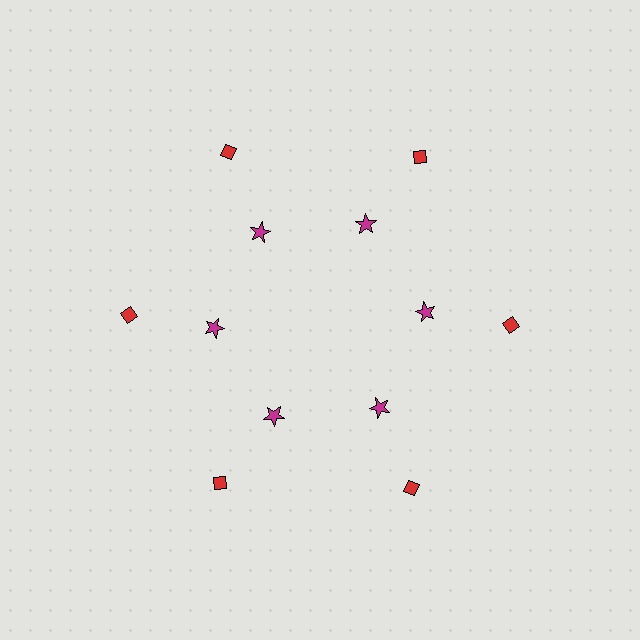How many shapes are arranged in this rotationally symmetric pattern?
There are 12 shapes, arranged in 6 groups of 2.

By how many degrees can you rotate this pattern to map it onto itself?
The pattern maps onto itself every 60 degrees of rotation.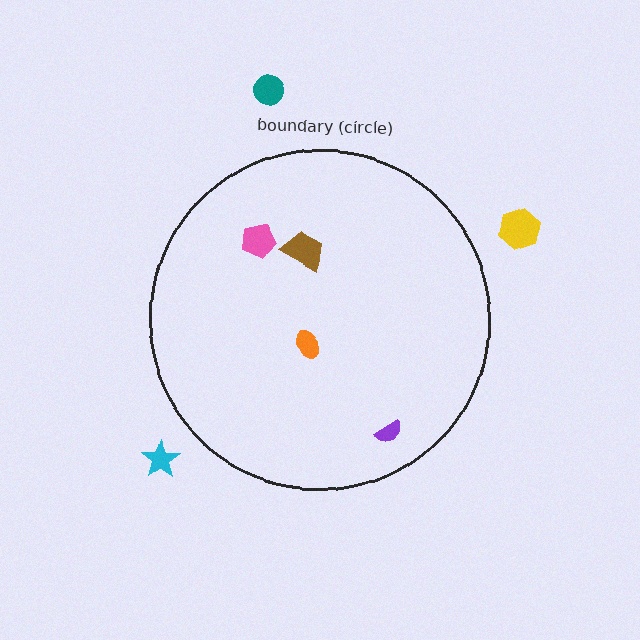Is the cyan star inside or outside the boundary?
Outside.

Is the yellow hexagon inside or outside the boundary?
Outside.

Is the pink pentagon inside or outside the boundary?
Inside.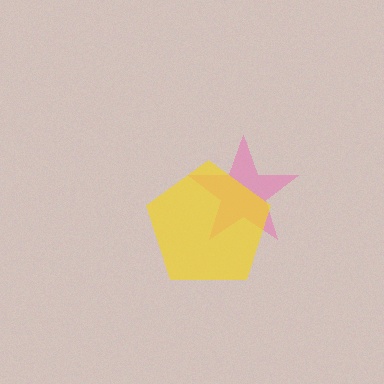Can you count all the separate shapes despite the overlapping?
Yes, there are 2 separate shapes.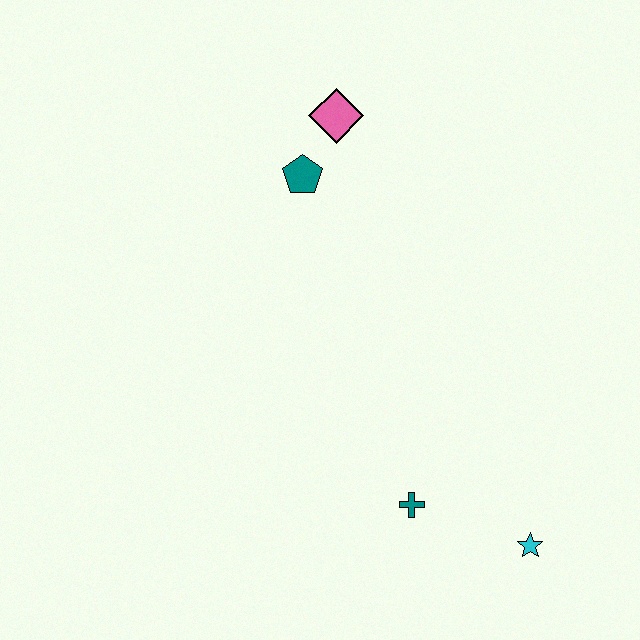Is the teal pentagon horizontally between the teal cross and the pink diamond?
No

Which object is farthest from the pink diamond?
The cyan star is farthest from the pink diamond.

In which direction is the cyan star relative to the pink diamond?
The cyan star is below the pink diamond.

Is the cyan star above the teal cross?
No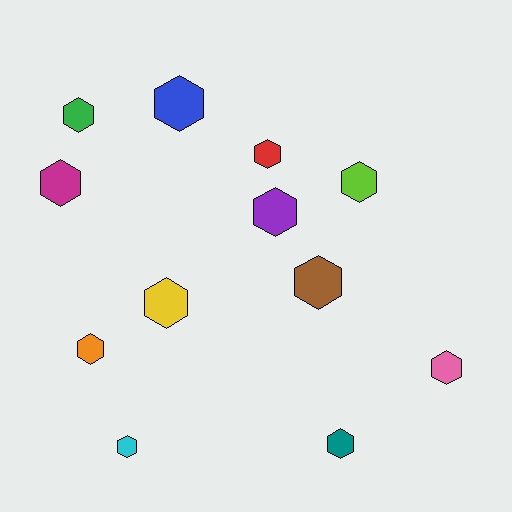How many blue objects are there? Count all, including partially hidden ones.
There is 1 blue object.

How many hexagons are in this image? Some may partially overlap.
There are 12 hexagons.